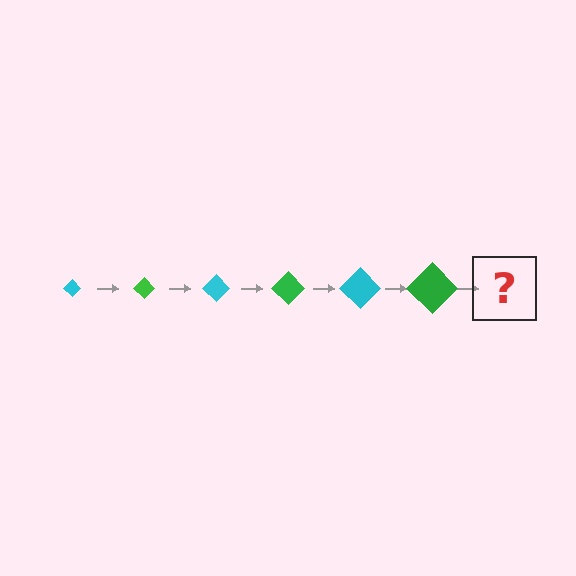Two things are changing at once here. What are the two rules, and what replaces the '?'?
The two rules are that the diamond grows larger each step and the color cycles through cyan and green. The '?' should be a cyan diamond, larger than the previous one.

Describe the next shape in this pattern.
It should be a cyan diamond, larger than the previous one.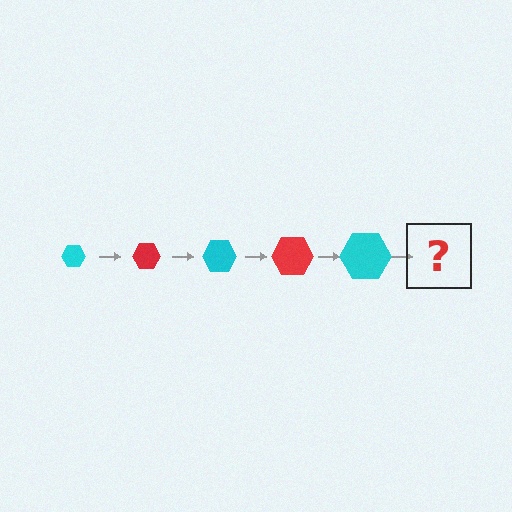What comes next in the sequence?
The next element should be a red hexagon, larger than the previous one.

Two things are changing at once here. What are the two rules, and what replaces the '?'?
The two rules are that the hexagon grows larger each step and the color cycles through cyan and red. The '?' should be a red hexagon, larger than the previous one.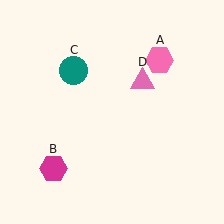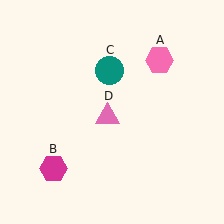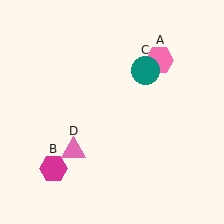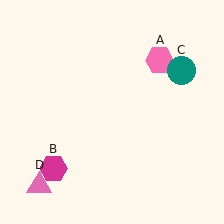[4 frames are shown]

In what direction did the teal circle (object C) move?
The teal circle (object C) moved right.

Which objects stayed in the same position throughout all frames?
Pink hexagon (object A) and magenta hexagon (object B) remained stationary.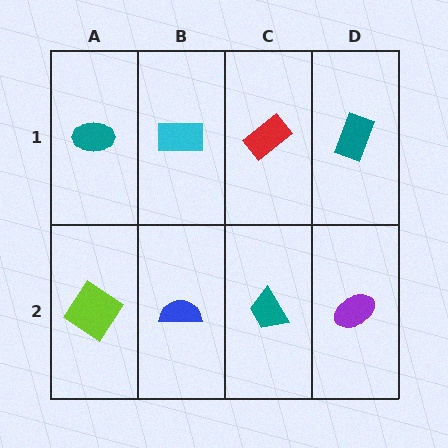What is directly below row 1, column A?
A lime diamond.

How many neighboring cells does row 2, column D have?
2.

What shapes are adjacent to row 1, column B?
A blue semicircle (row 2, column B), a teal ellipse (row 1, column A), a red rectangle (row 1, column C).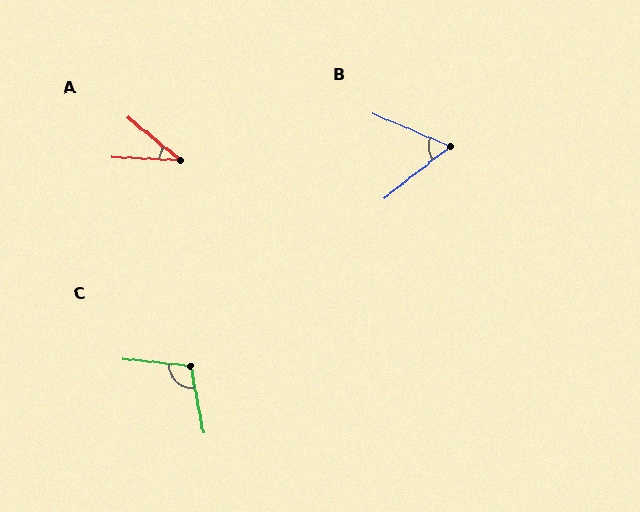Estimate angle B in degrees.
Approximately 61 degrees.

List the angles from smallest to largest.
A (37°), B (61°), C (107°).